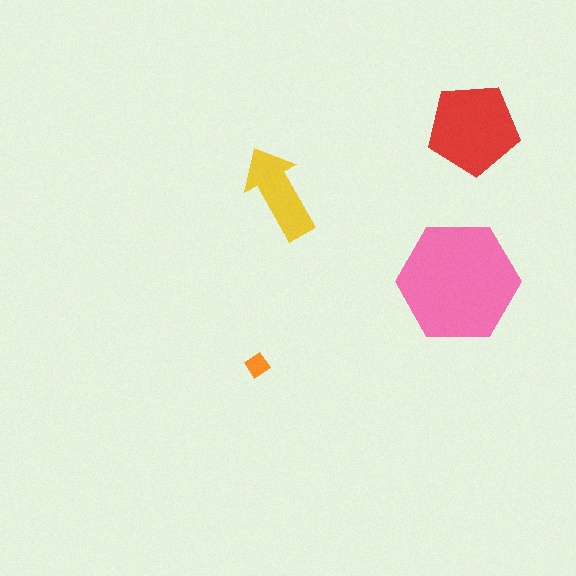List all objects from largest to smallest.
The pink hexagon, the red pentagon, the yellow arrow, the orange diamond.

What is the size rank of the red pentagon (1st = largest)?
2nd.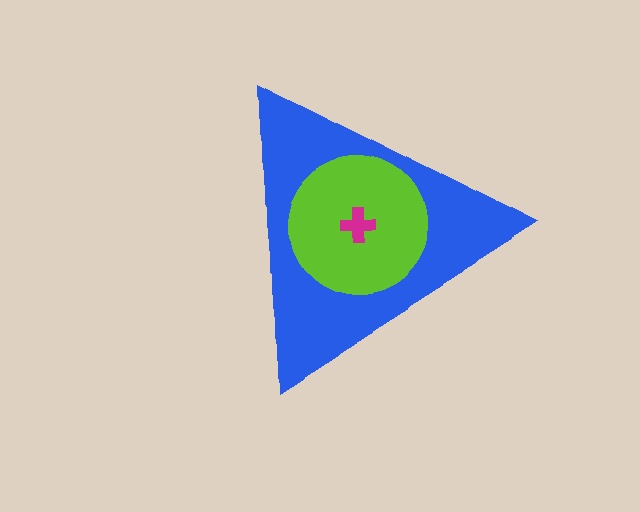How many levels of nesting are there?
3.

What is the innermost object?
The magenta cross.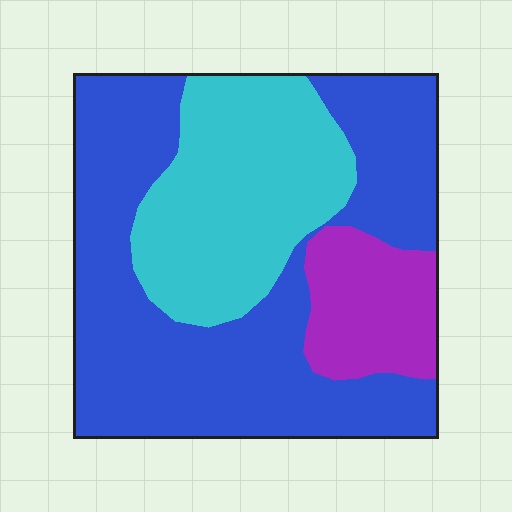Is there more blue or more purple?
Blue.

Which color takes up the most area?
Blue, at roughly 55%.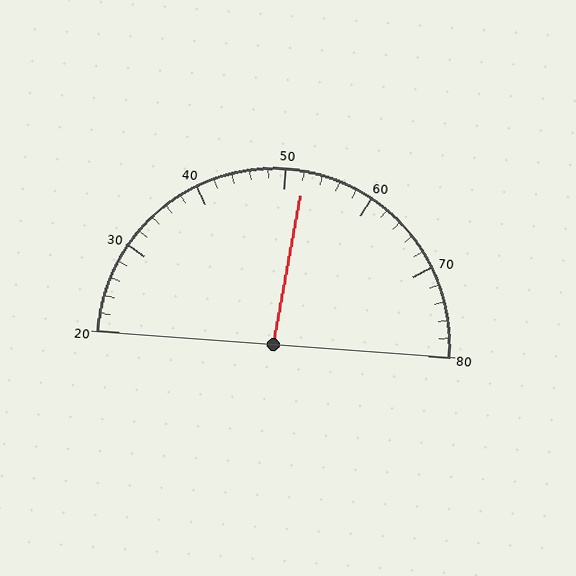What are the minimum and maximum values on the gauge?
The gauge ranges from 20 to 80.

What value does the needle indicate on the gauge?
The needle indicates approximately 52.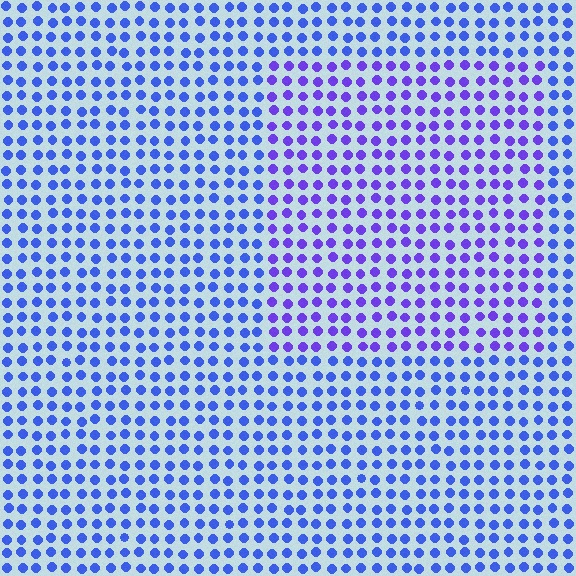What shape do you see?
I see a rectangle.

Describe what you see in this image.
The image is filled with small blue elements in a uniform arrangement. A rectangle-shaped region is visible where the elements are tinted to a slightly different hue, forming a subtle color boundary.